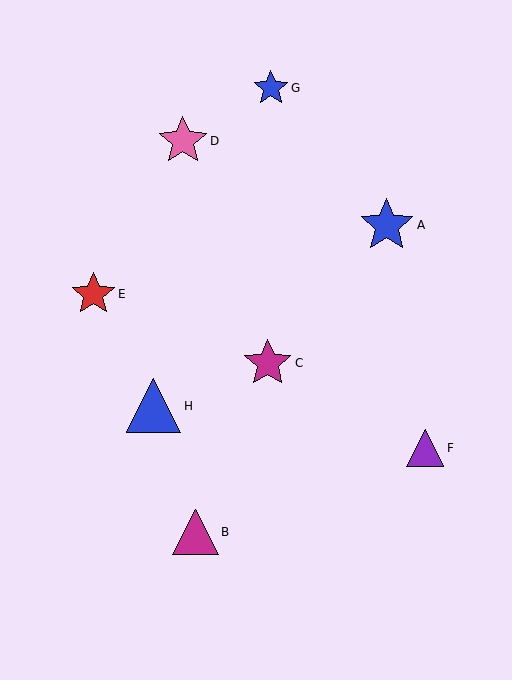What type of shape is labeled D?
Shape D is a pink star.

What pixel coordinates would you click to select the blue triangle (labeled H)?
Click at (153, 406) to select the blue triangle H.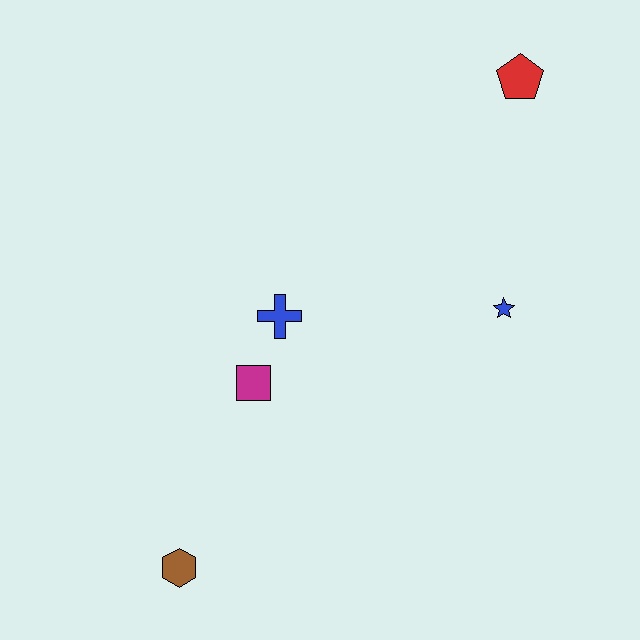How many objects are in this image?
There are 5 objects.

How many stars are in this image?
There is 1 star.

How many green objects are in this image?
There are no green objects.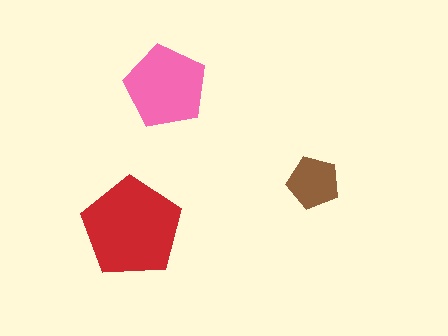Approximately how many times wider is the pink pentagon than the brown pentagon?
About 1.5 times wider.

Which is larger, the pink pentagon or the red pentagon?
The red one.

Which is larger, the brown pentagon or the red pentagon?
The red one.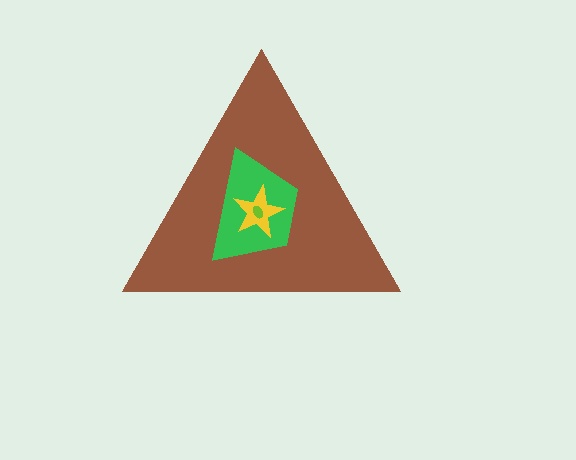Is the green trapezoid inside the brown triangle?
Yes.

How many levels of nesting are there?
4.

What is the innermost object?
The lime ellipse.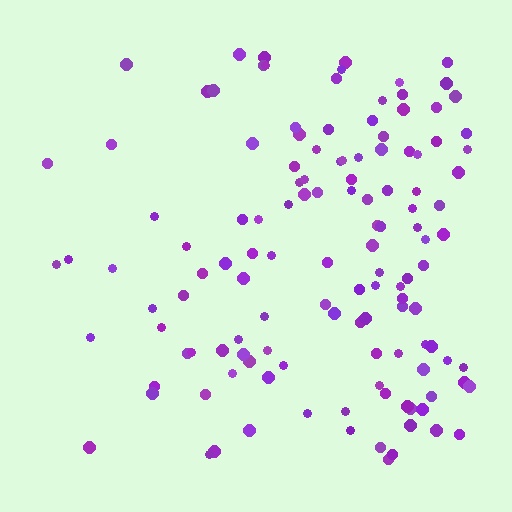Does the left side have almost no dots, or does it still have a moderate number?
Still a moderate number, just noticeably fewer than the right.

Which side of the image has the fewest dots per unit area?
The left.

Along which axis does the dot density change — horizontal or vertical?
Horizontal.